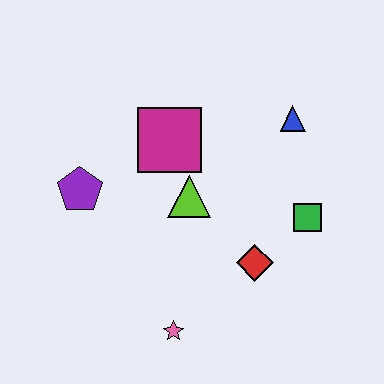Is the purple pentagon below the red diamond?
No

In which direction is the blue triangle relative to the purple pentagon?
The blue triangle is to the right of the purple pentagon.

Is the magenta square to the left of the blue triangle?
Yes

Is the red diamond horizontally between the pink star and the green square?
Yes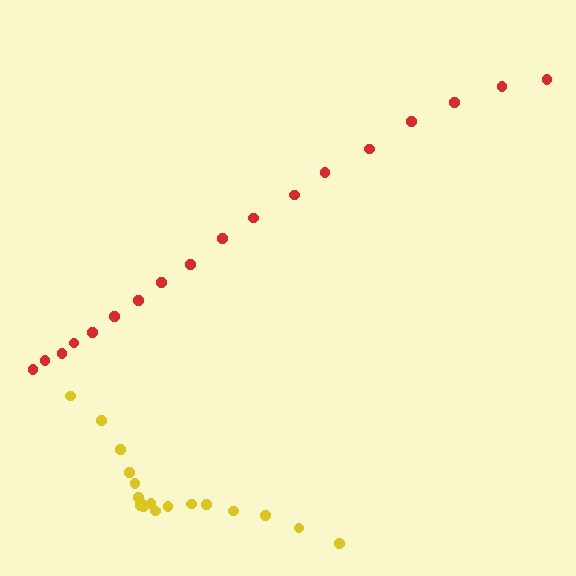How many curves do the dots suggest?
There are 2 distinct paths.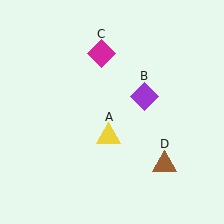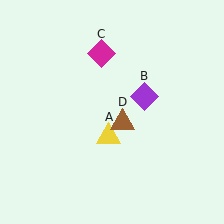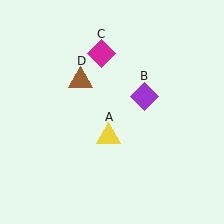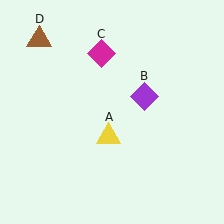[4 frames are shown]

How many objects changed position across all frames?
1 object changed position: brown triangle (object D).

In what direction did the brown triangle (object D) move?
The brown triangle (object D) moved up and to the left.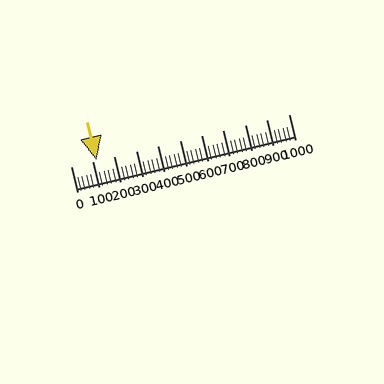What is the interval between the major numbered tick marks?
The major tick marks are spaced 100 units apart.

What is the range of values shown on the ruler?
The ruler shows values from 0 to 1000.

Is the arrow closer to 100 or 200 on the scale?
The arrow is closer to 100.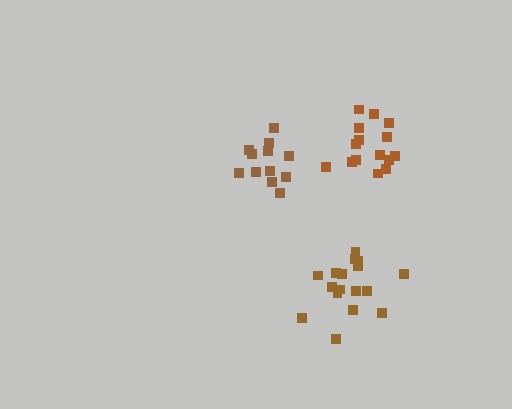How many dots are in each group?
Group 1: 15 dots, Group 2: 17 dots, Group 3: 12 dots (44 total).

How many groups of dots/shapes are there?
There are 3 groups.